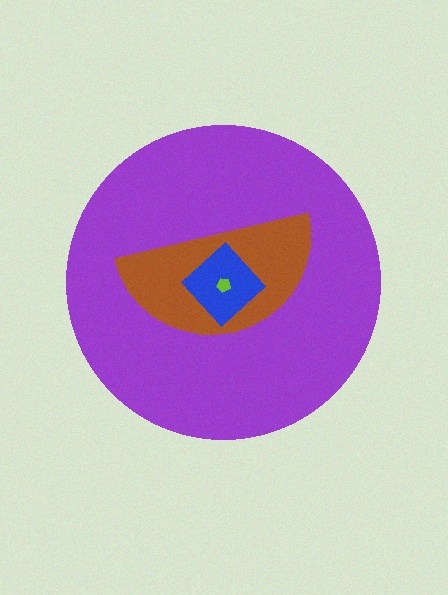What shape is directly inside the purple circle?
The brown semicircle.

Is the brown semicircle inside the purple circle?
Yes.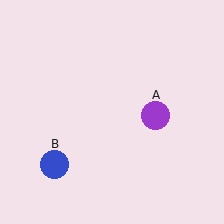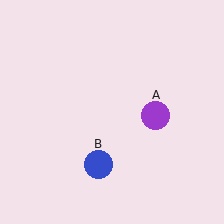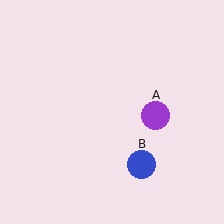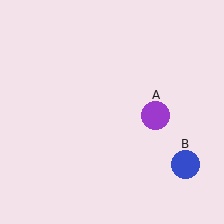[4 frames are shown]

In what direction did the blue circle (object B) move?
The blue circle (object B) moved right.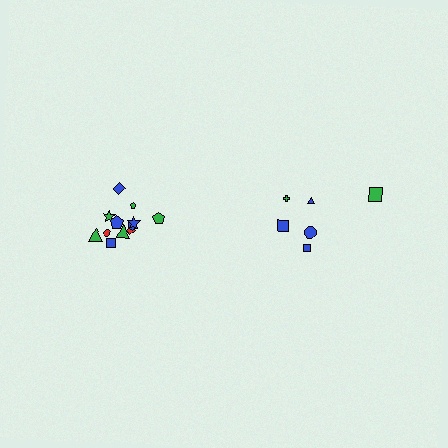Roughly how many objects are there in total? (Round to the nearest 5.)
Roughly 20 objects in total.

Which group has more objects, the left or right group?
The left group.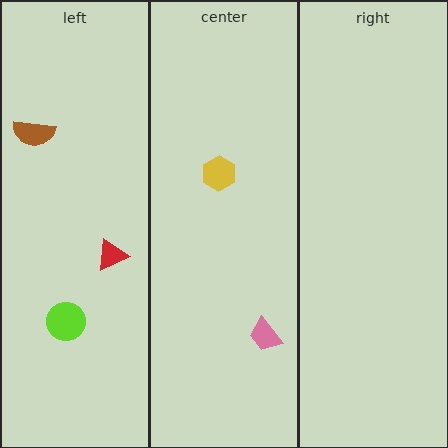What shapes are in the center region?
The pink trapezoid, the yellow hexagon.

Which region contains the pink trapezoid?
The center region.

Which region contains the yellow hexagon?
The center region.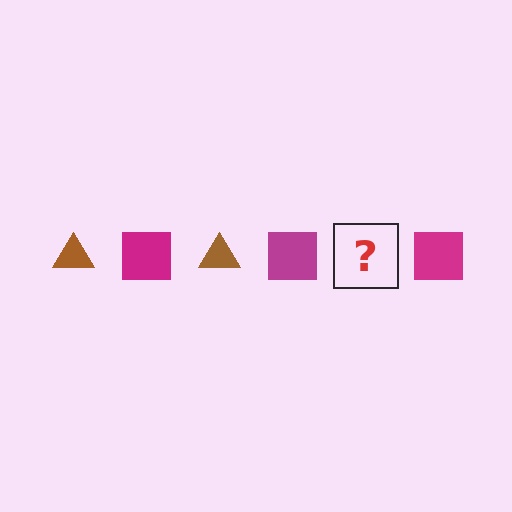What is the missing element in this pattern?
The missing element is a brown triangle.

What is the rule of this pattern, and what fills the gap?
The rule is that the pattern alternates between brown triangle and magenta square. The gap should be filled with a brown triangle.